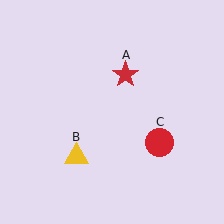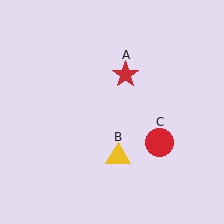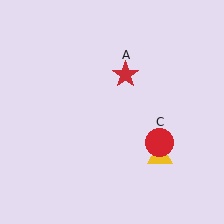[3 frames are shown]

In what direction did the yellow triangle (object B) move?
The yellow triangle (object B) moved right.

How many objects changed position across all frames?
1 object changed position: yellow triangle (object B).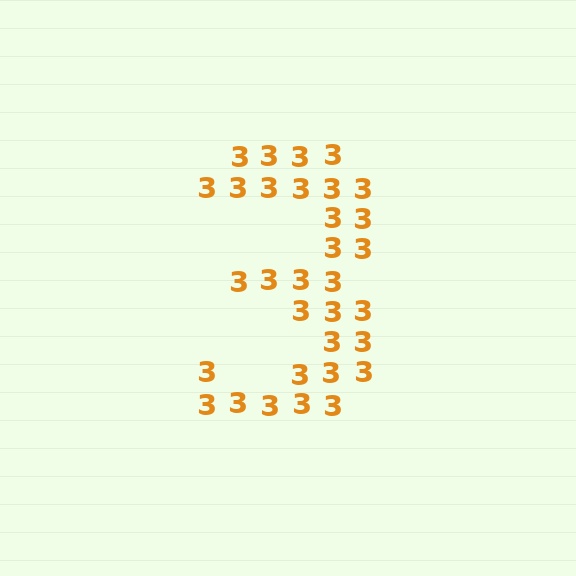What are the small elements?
The small elements are digit 3's.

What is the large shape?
The large shape is the digit 3.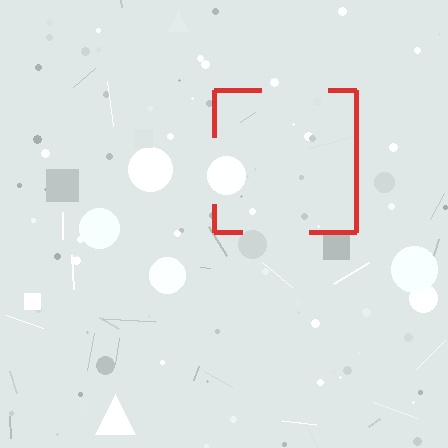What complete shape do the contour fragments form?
The contour fragments form a square.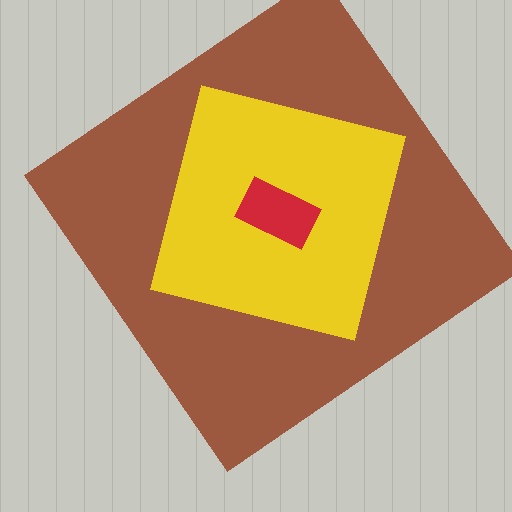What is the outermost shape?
The brown diamond.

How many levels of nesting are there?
3.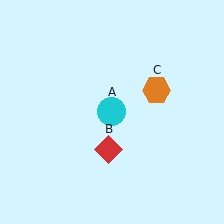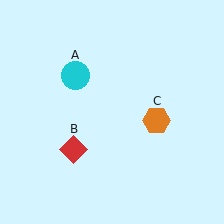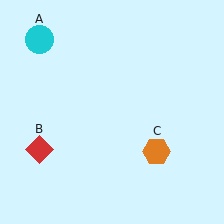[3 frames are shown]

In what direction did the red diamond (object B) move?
The red diamond (object B) moved left.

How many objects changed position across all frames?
3 objects changed position: cyan circle (object A), red diamond (object B), orange hexagon (object C).